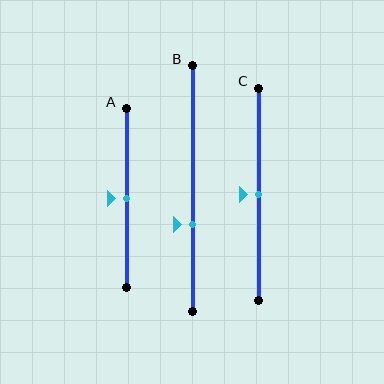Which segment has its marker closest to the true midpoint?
Segment A has its marker closest to the true midpoint.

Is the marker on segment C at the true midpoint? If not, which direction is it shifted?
Yes, the marker on segment C is at the true midpoint.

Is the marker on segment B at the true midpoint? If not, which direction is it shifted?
No, the marker on segment B is shifted downward by about 15% of the segment length.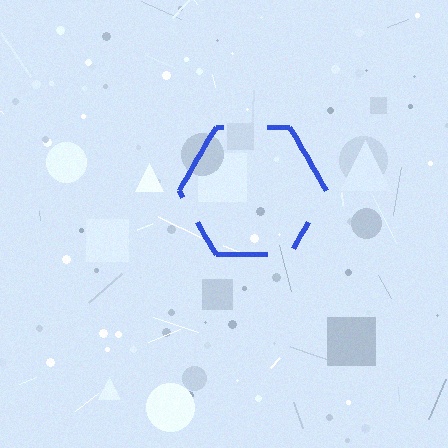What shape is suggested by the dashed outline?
The dashed outline suggests a hexagon.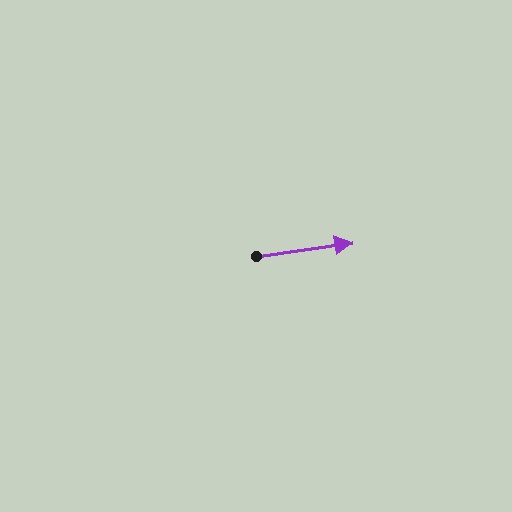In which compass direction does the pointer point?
East.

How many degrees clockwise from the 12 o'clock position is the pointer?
Approximately 82 degrees.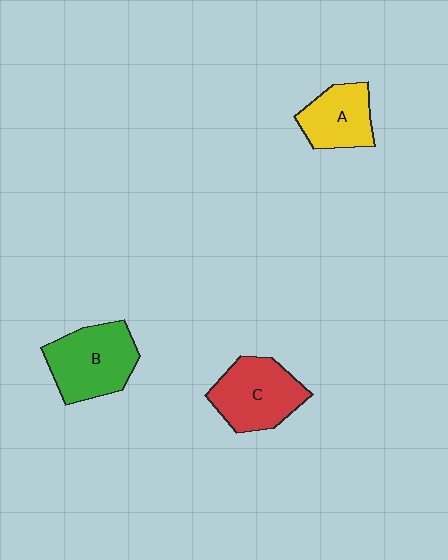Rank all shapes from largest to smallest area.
From largest to smallest: B (green), C (red), A (yellow).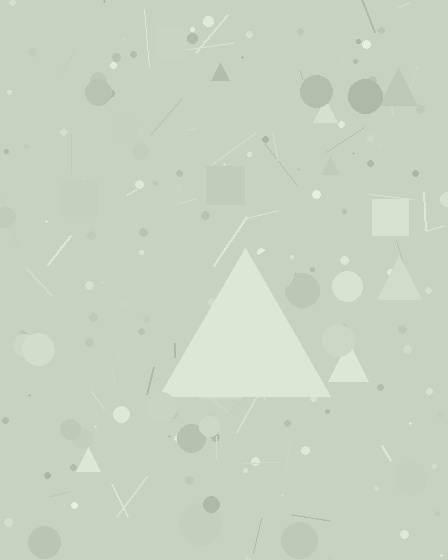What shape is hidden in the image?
A triangle is hidden in the image.